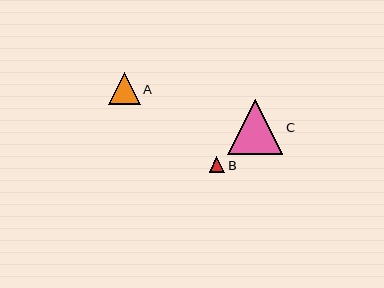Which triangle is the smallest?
Triangle B is the smallest with a size of approximately 15 pixels.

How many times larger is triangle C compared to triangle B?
Triangle C is approximately 3.6 times the size of triangle B.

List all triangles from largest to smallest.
From largest to smallest: C, A, B.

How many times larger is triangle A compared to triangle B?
Triangle A is approximately 2.0 times the size of triangle B.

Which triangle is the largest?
Triangle C is the largest with a size of approximately 55 pixels.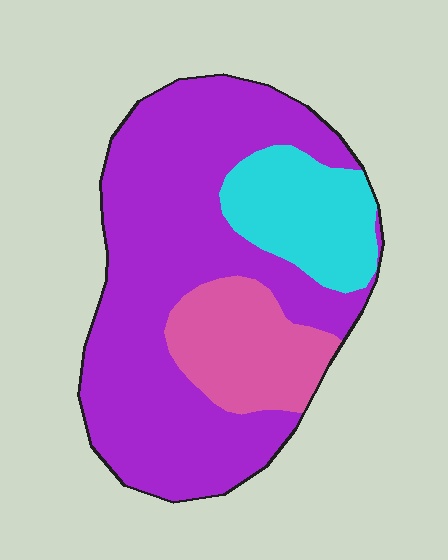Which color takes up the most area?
Purple, at roughly 65%.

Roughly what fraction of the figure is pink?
Pink covers about 15% of the figure.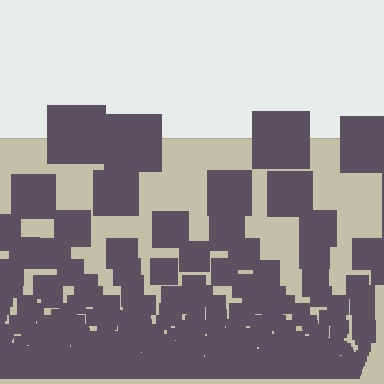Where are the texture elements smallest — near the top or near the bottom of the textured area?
Near the bottom.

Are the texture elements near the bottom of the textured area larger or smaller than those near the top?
Smaller. The gradient is inverted — elements near the bottom are smaller and denser.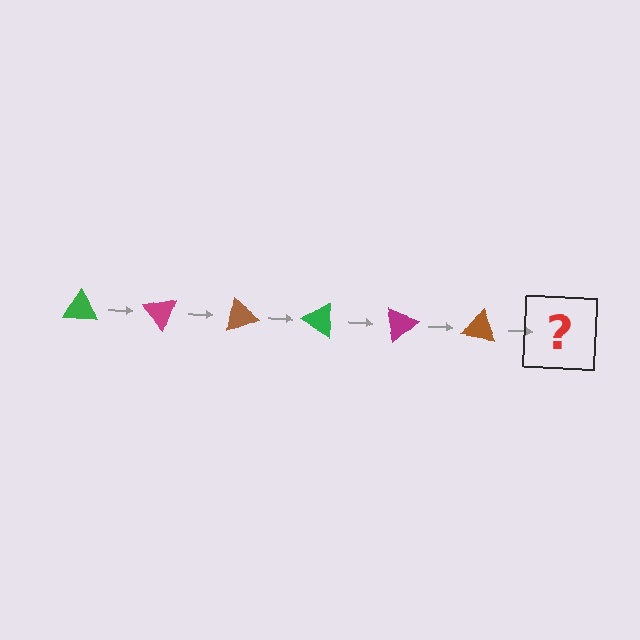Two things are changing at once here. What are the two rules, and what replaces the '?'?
The two rules are that it rotates 50 degrees each step and the color cycles through green, magenta, and brown. The '?' should be a green triangle, rotated 300 degrees from the start.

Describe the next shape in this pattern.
It should be a green triangle, rotated 300 degrees from the start.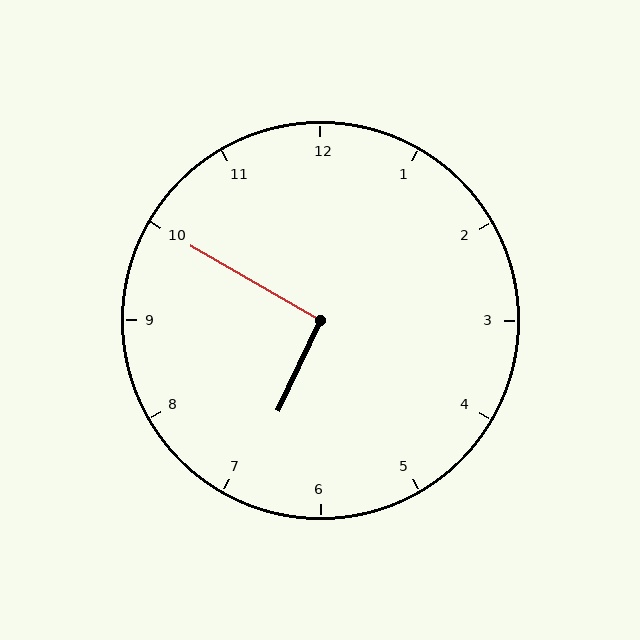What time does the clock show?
6:50.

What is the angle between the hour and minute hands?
Approximately 95 degrees.